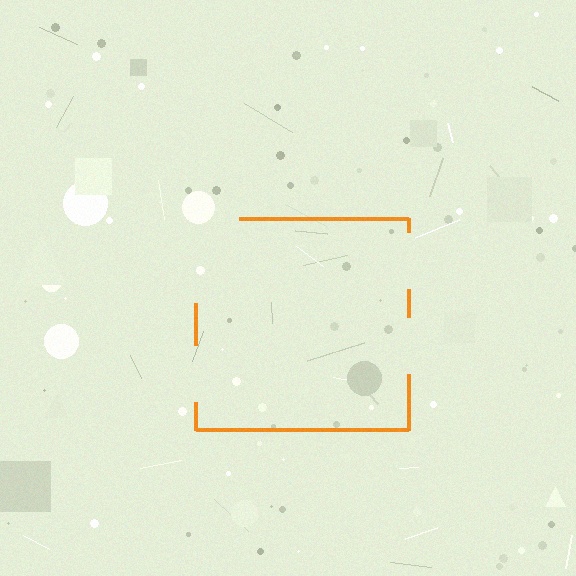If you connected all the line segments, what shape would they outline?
They would outline a square.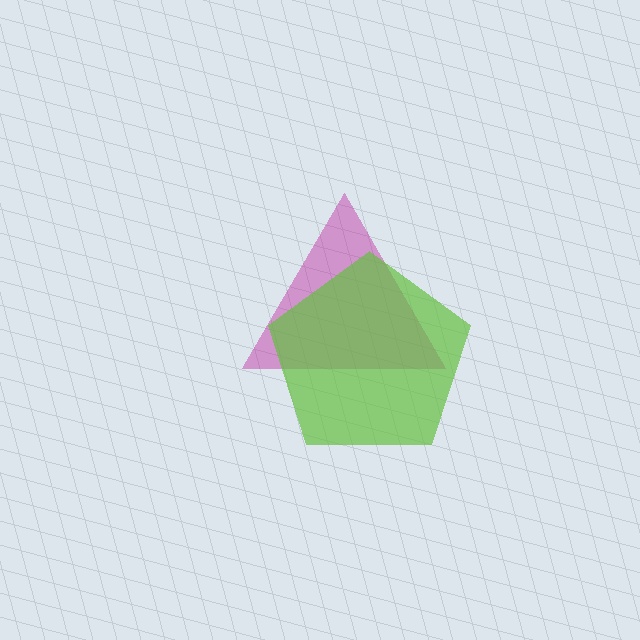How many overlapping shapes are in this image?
There are 2 overlapping shapes in the image.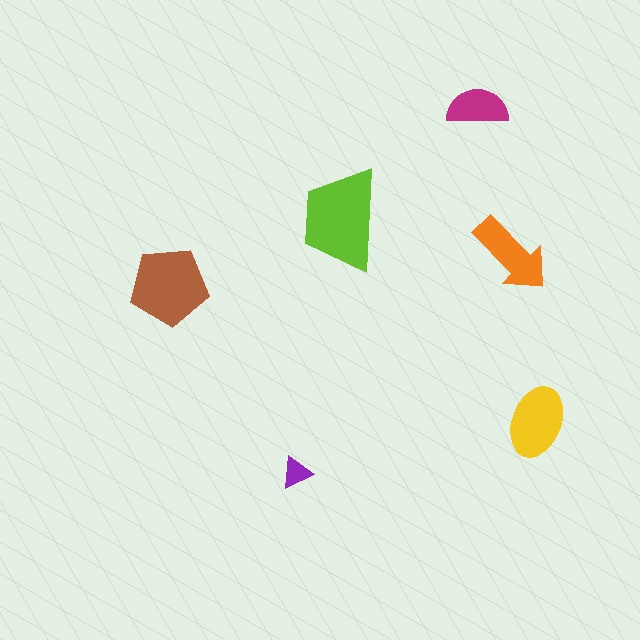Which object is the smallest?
The purple triangle.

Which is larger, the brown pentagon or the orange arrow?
The brown pentagon.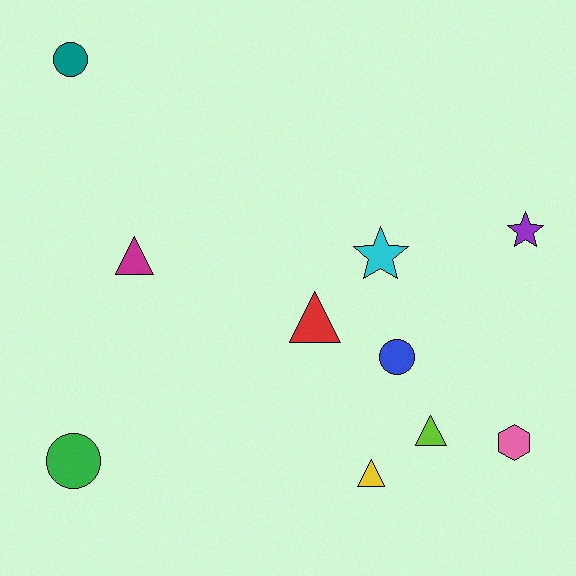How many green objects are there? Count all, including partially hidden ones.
There is 1 green object.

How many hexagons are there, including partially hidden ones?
There is 1 hexagon.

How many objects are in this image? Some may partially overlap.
There are 10 objects.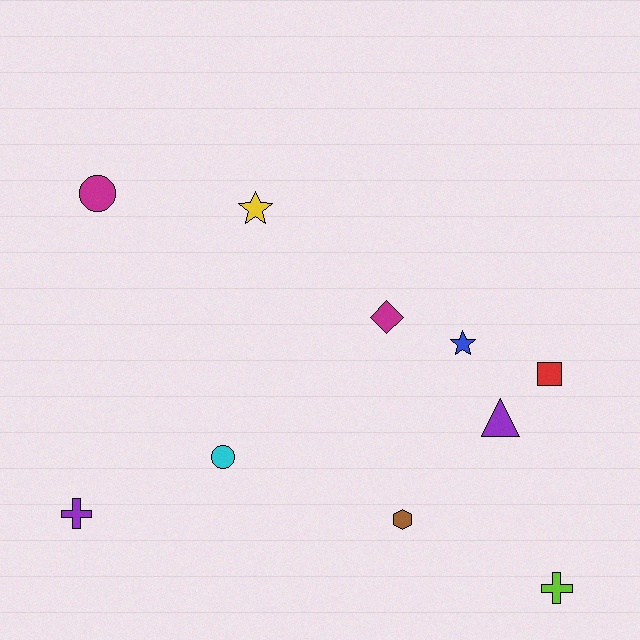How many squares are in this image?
There is 1 square.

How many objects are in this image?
There are 10 objects.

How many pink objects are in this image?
There are no pink objects.